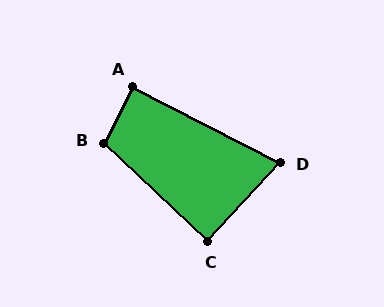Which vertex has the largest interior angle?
B, at approximately 106 degrees.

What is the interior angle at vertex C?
Approximately 90 degrees (approximately right).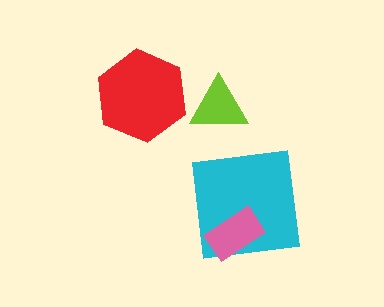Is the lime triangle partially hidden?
No, no other shape covers it.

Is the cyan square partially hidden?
Yes, it is partially covered by another shape.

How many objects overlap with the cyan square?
1 object overlaps with the cyan square.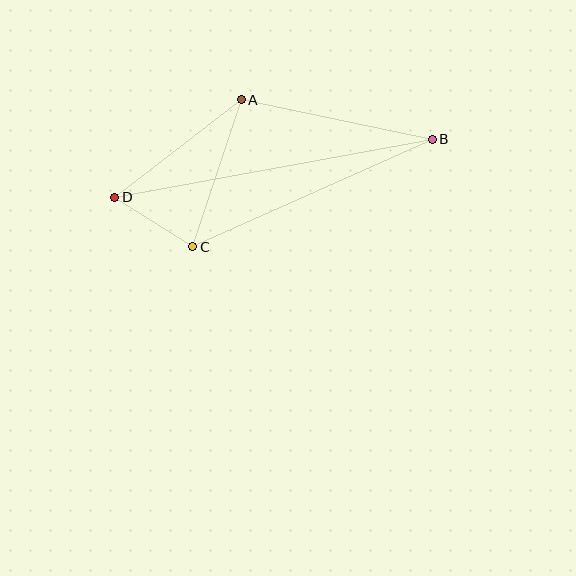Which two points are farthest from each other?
Points B and D are farthest from each other.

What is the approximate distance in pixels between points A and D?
The distance between A and D is approximately 160 pixels.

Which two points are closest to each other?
Points C and D are closest to each other.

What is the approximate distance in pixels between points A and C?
The distance between A and C is approximately 155 pixels.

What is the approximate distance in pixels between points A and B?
The distance between A and B is approximately 195 pixels.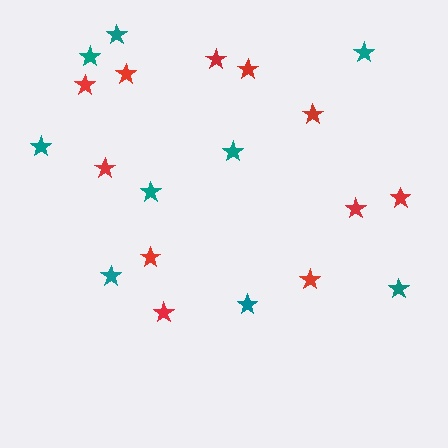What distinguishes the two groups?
There are 2 groups: one group of teal stars (9) and one group of red stars (11).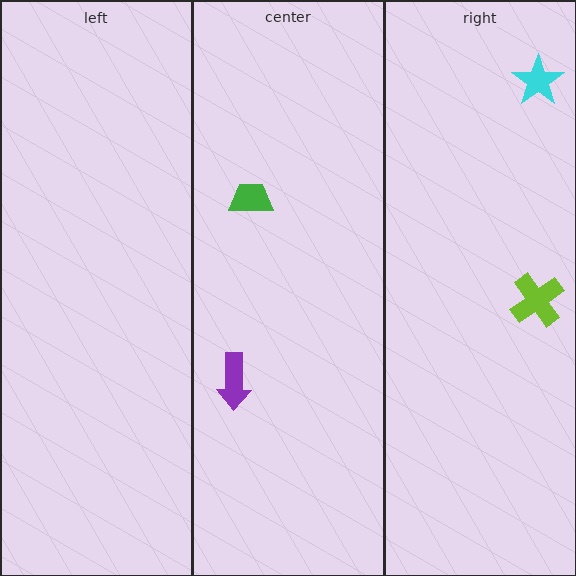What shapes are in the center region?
The purple arrow, the green trapezoid.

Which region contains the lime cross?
The right region.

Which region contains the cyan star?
The right region.